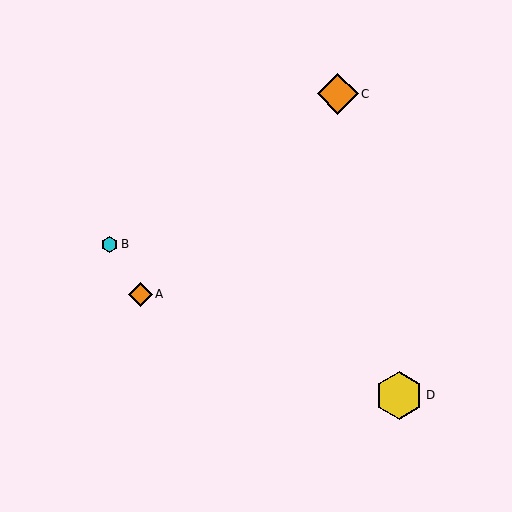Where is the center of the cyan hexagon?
The center of the cyan hexagon is at (110, 244).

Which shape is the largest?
The yellow hexagon (labeled D) is the largest.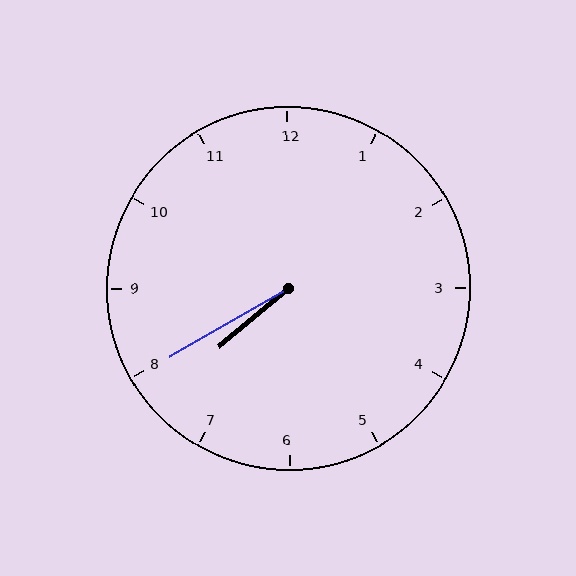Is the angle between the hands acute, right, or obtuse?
It is acute.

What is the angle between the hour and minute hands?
Approximately 10 degrees.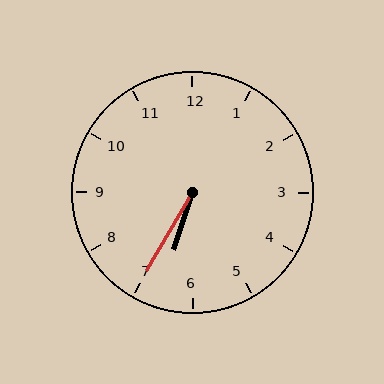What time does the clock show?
6:35.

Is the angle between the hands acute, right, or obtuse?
It is acute.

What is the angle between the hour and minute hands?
Approximately 12 degrees.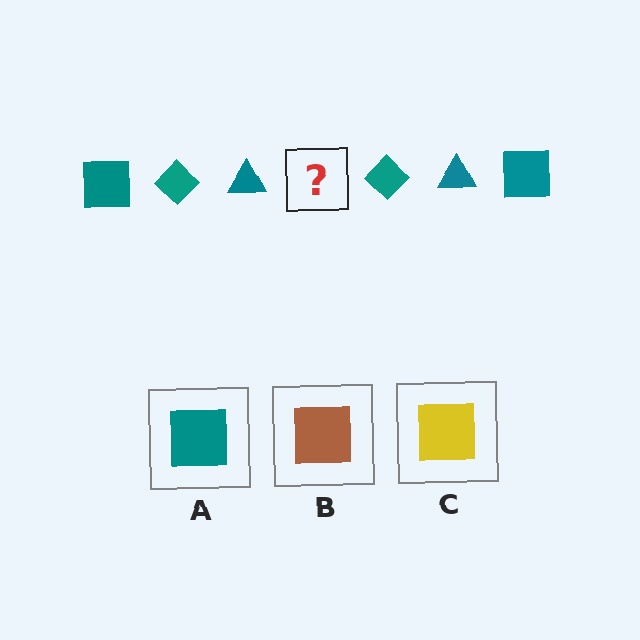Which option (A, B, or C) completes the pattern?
A.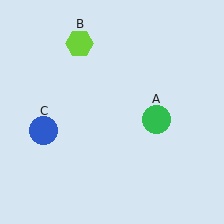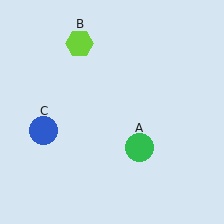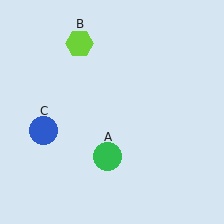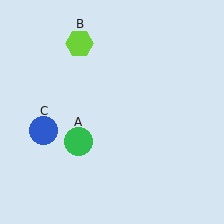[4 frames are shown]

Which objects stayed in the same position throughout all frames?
Lime hexagon (object B) and blue circle (object C) remained stationary.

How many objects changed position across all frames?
1 object changed position: green circle (object A).